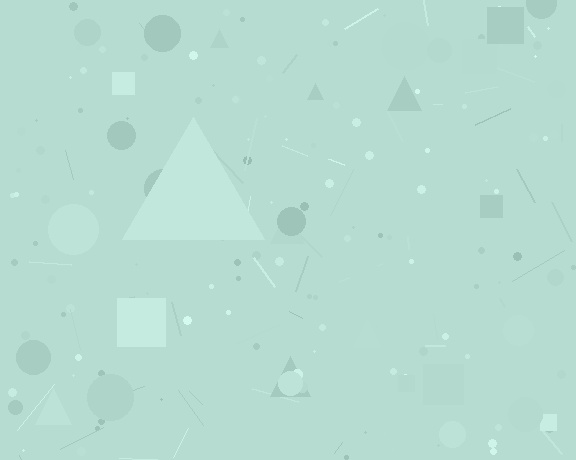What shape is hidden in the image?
A triangle is hidden in the image.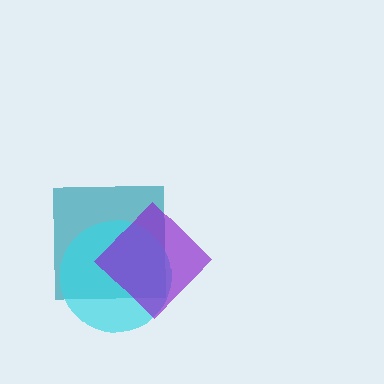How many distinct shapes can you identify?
There are 3 distinct shapes: a teal square, a cyan circle, a purple diamond.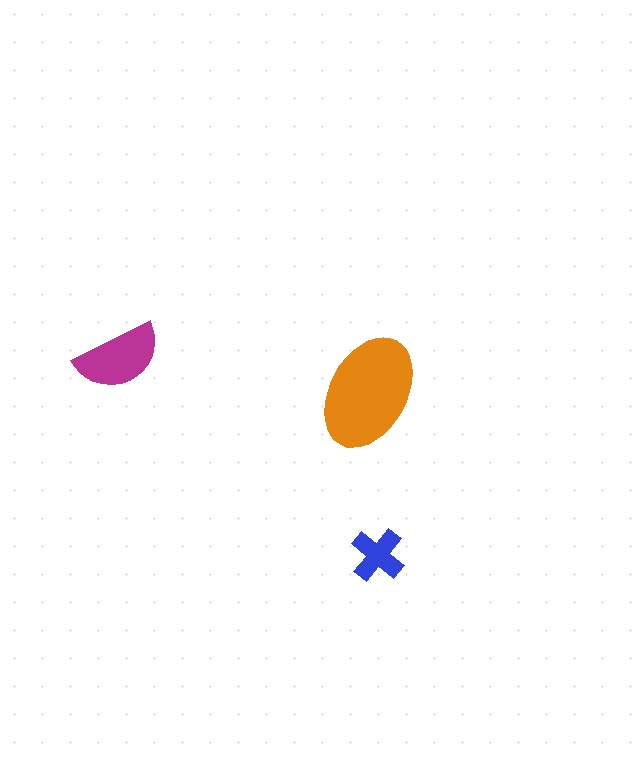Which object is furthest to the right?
The blue cross is rightmost.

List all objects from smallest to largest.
The blue cross, the magenta semicircle, the orange ellipse.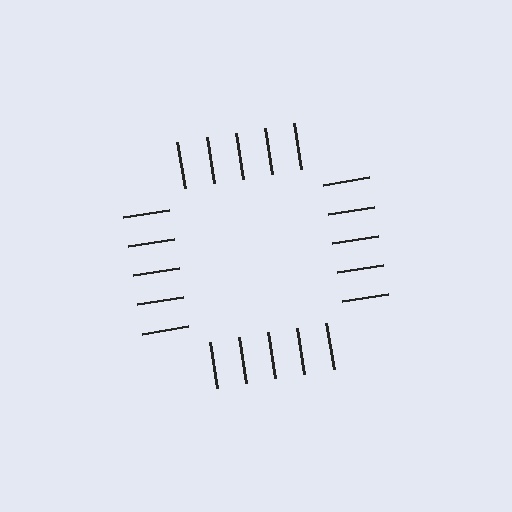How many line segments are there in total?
20 — 5 along each of the 4 edges.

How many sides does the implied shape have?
4 sides — the line-ends trace a square.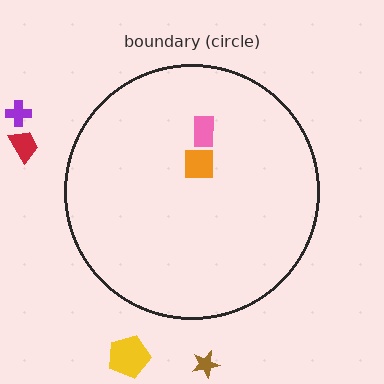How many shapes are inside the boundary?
2 inside, 4 outside.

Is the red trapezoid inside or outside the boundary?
Outside.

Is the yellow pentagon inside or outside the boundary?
Outside.